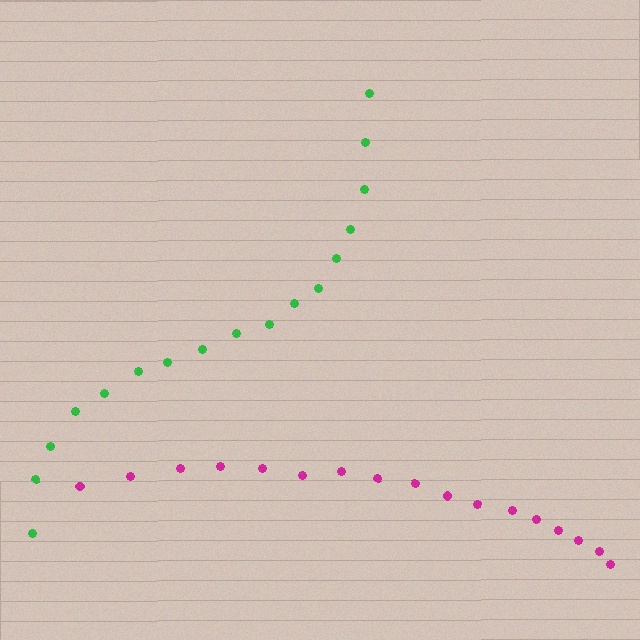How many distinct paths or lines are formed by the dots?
There are 2 distinct paths.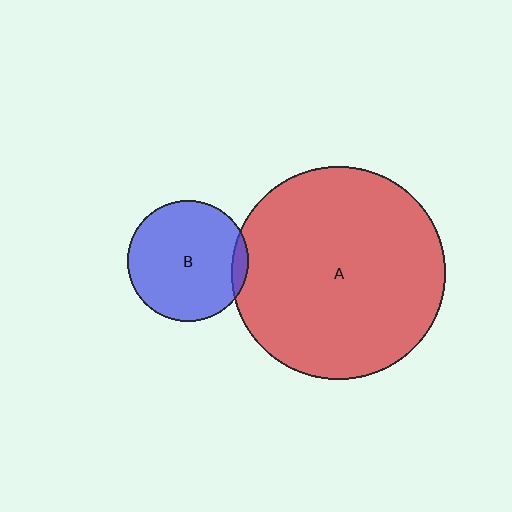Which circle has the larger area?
Circle A (red).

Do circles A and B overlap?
Yes.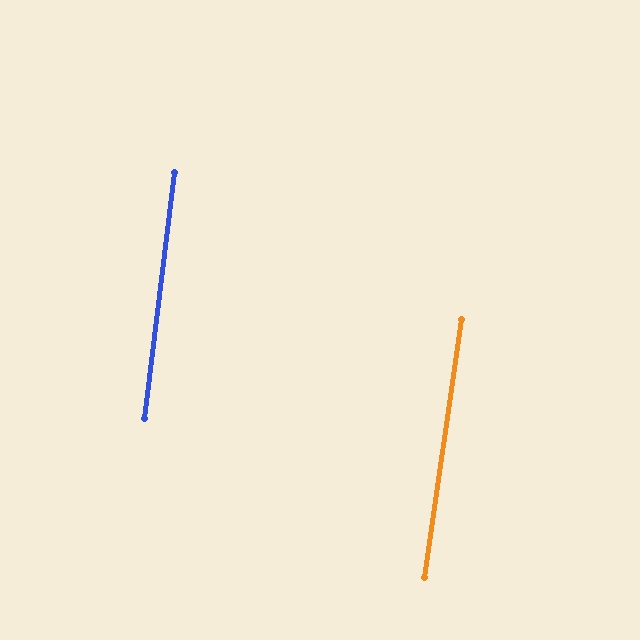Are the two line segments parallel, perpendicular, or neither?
Parallel — their directions differ by only 1.4°.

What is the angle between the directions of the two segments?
Approximately 1 degree.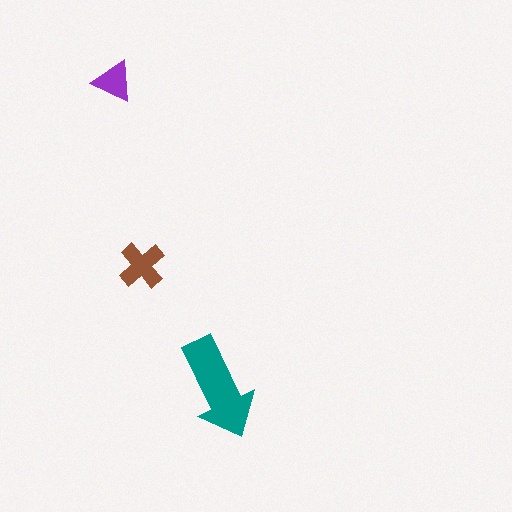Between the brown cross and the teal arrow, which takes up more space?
The teal arrow.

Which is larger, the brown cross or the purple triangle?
The brown cross.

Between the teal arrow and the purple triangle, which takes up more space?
The teal arrow.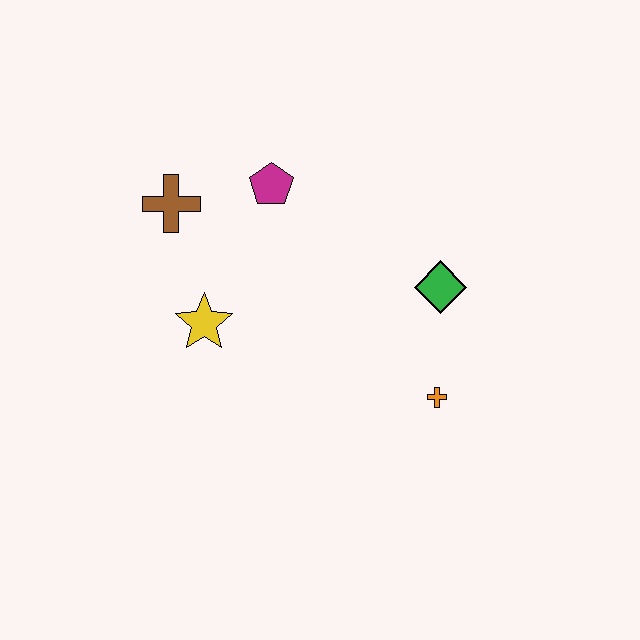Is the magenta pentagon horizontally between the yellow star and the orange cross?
Yes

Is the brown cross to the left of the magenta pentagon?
Yes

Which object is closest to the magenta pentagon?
The brown cross is closest to the magenta pentagon.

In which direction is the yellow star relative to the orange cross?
The yellow star is to the left of the orange cross.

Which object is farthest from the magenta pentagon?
The orange cross is farthest from the magenta pentagon.